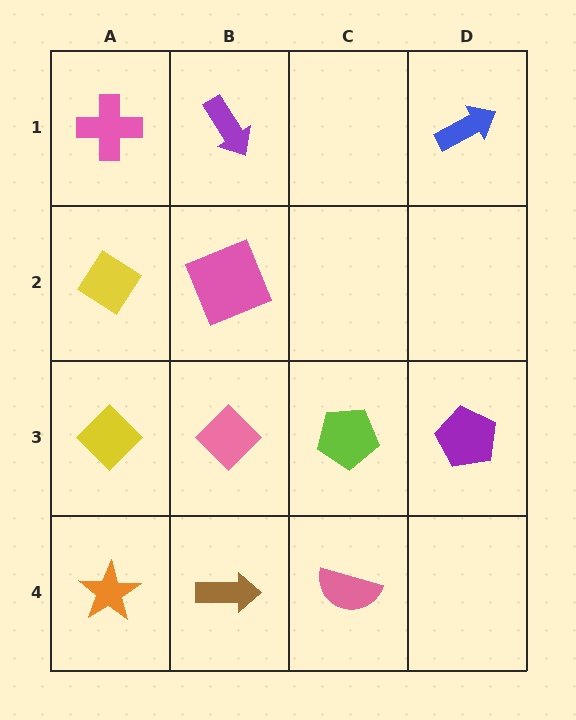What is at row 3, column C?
A lime pentagon.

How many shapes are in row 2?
2 shapes.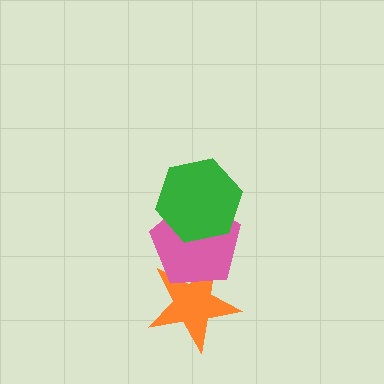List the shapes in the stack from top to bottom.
From top to bottom: the green hexagon, the pink pentagon, the orange star.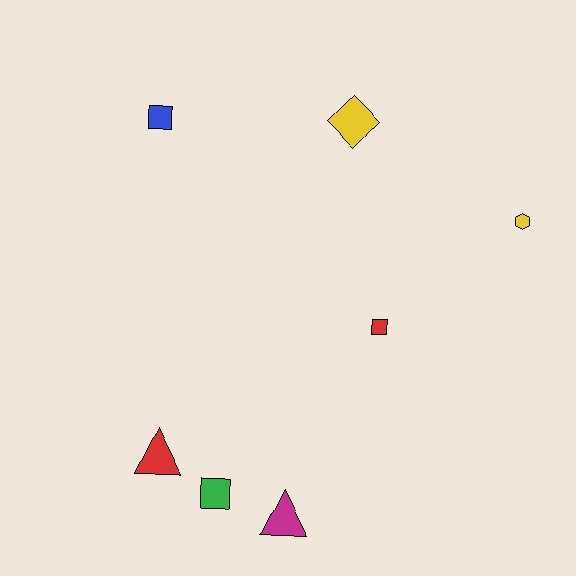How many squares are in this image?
There are 3 squares.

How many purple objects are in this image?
There are no purple objects.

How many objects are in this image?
There are 7 objects.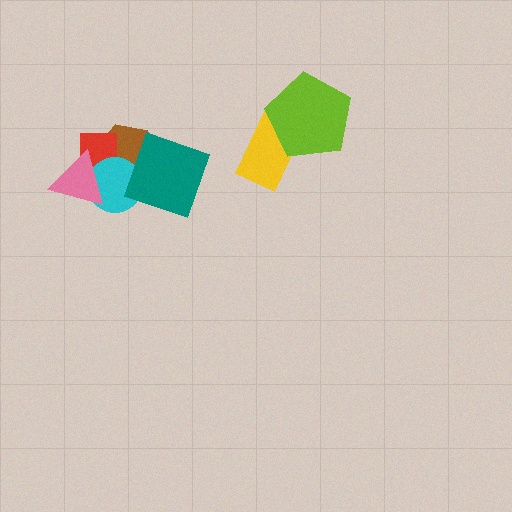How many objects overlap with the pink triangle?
3 objects overlap with the pink triangle.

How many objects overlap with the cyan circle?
4 objects overlap with the cyan circle.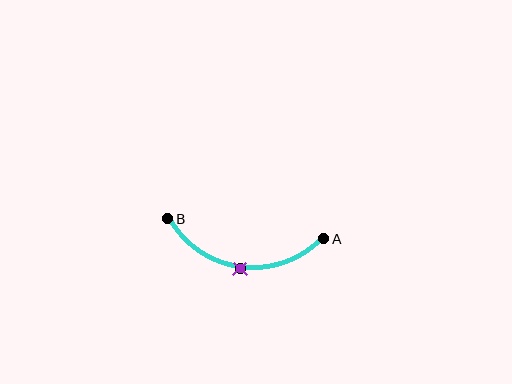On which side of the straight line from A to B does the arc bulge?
The arc bulges below the straight line connecting A and B.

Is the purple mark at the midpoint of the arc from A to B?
Yes. The purple mark lies on the arc at equal arc-length from both A and B — it is the arc midpoint.